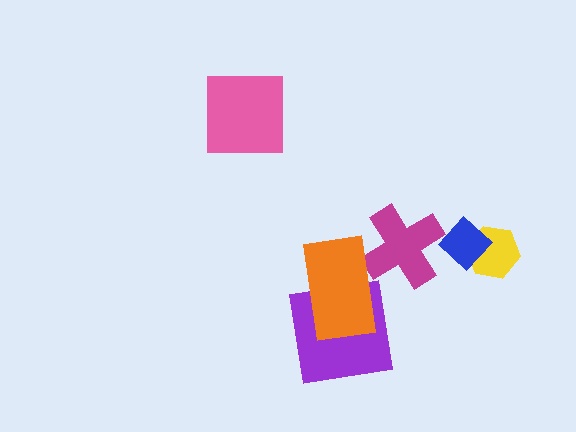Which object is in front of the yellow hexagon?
The blue diamond is in front of the yellow hexagon.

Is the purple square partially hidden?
Yes, it is partially covered by another shape.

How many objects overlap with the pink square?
0 objects overlap with the pink square.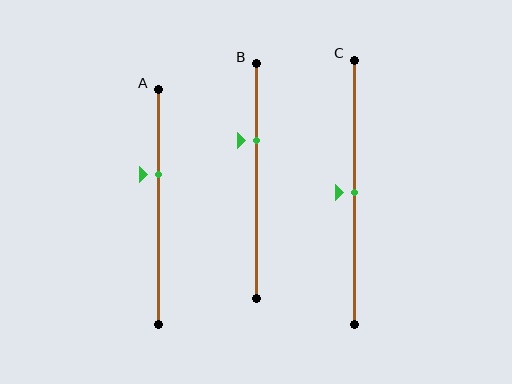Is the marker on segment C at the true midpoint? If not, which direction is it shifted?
Yes, the marker on segment C is at the true midpoint.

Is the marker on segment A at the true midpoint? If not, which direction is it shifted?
No, the marker on segment A is shifted upward by about 14% of the segment length.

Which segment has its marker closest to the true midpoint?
Segment C has its marker closest to the true midpoint.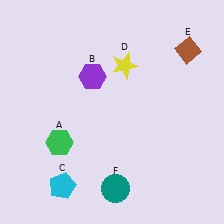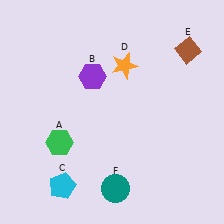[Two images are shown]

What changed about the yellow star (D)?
In Image 1, D is yellow. In Image 2, it changed to orange.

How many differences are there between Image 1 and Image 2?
There is 1 difference between the two images.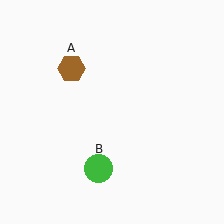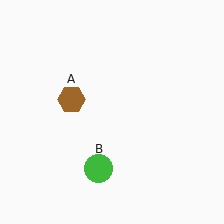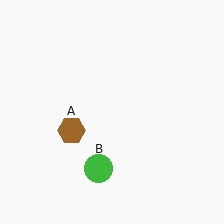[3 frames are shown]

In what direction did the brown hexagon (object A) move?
The brown hexagon (object A) moved down.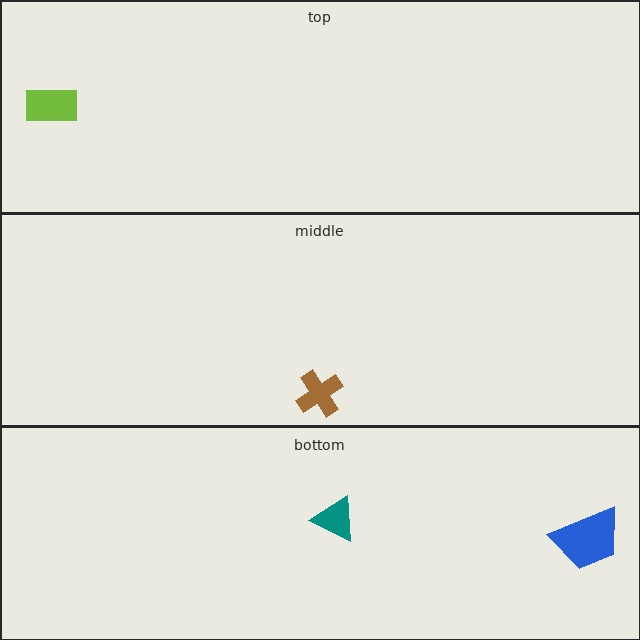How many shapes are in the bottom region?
2.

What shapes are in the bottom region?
The teal triangle, the blue trapezoid.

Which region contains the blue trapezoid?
The bottom region.